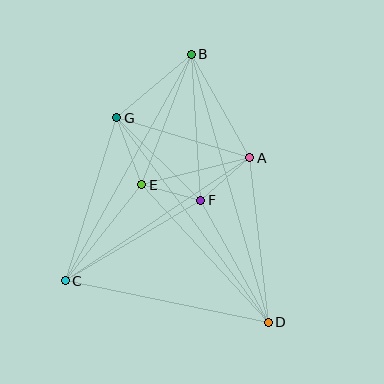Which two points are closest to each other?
Points E and F are closest to each other.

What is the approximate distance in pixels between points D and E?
The distance between D and E is approximately 187 pixels.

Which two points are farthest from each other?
Points B and D are farthest from each other.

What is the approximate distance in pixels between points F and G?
The distance between F and G is approximately 118 pixels.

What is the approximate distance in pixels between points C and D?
The distance between C and D is approximately 207 pixels.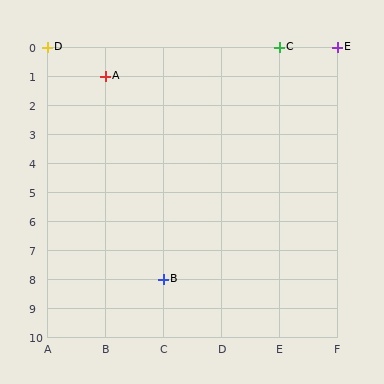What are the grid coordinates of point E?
Point E is at grid coordinates (F, 0).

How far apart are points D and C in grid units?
Points D and C are 4 columns apart.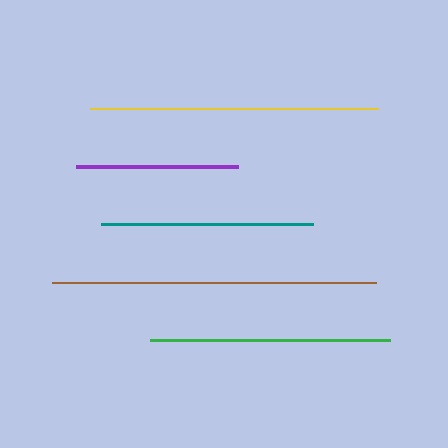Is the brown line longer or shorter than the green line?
The brown line is longer than the green line.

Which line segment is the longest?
The brown line is the longest at approximately 323 pixels.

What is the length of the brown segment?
The brown segment is approximately 323 pixels long.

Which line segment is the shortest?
The purple line is the shortest at approximately 162 pixels.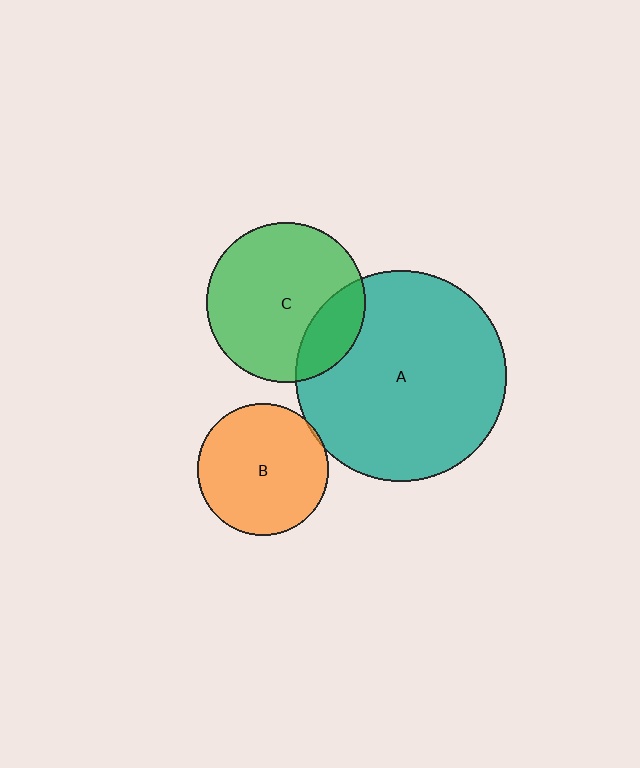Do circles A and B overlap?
Yes.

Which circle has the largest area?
Circle A (teal).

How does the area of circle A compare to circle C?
Approximately 1.7 times.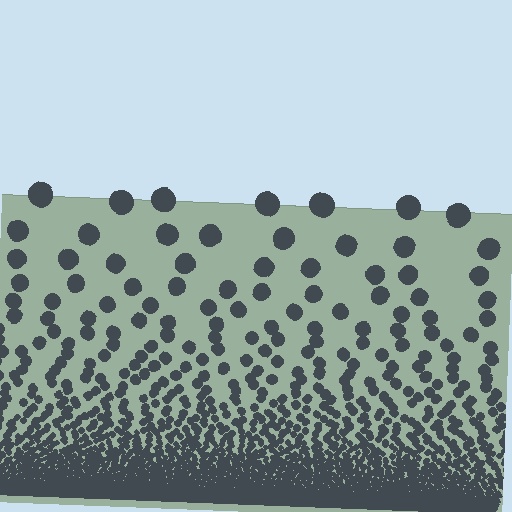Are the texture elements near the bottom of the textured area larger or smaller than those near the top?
Smaller. The gradient is inverted — elements near the bottom are smaller and denser.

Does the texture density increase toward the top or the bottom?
Density increases toward the bottom.